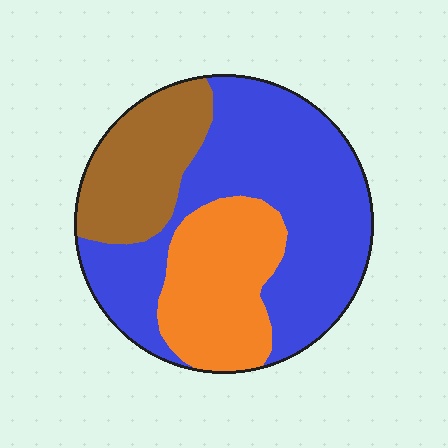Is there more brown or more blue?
Blue.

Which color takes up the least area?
Brown, at roughly 20%.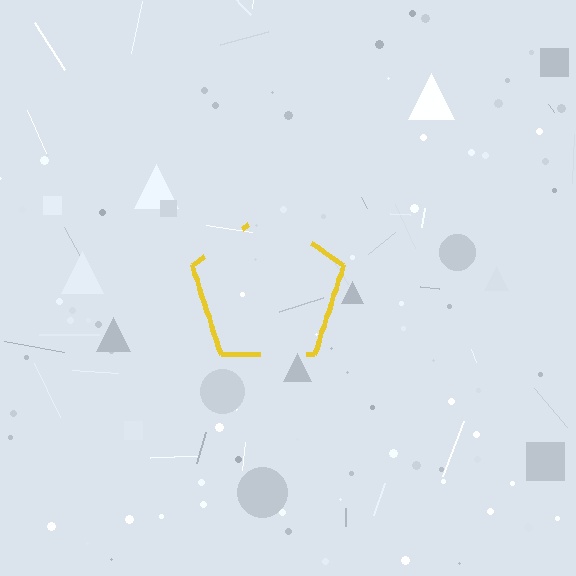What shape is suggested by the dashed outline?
The dashed outline suggests a pentagon.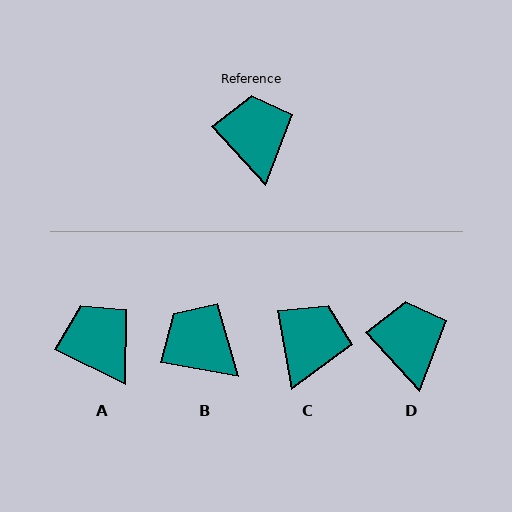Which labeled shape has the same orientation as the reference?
D.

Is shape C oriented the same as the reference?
No, it is off by about 33 degrees.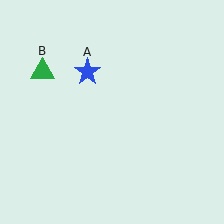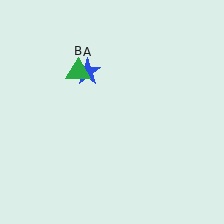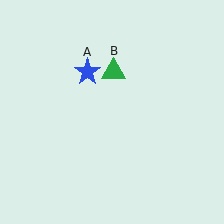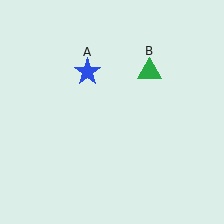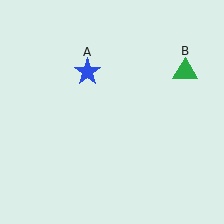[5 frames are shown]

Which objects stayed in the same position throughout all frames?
Blue star (object A) remained stationary.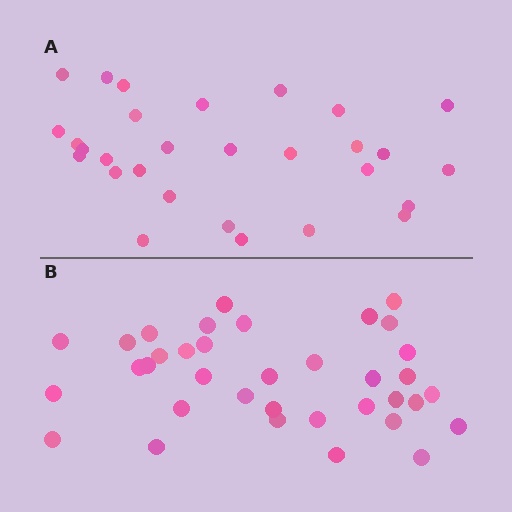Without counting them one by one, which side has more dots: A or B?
Region B (the bottom region) has more dots.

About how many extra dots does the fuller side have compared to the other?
Region B has roughly 8 or so more dots than region A.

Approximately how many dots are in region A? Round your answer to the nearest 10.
About 30 dots. (The exact count is 29, which rounds to 30.)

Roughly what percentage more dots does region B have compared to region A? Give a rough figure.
About 25% more.